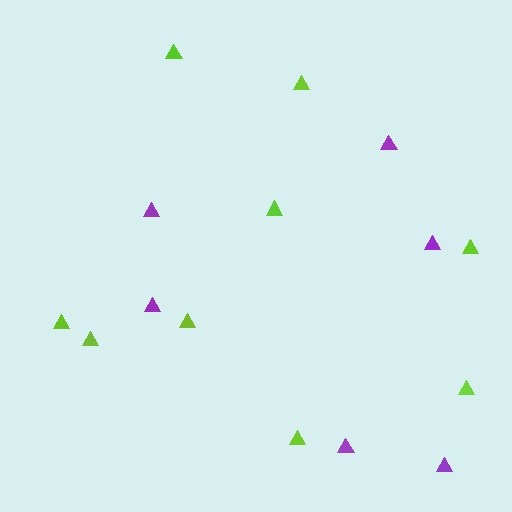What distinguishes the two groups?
There are 2 groups: one group of lime triangles (9) and one group of purple triangles (6).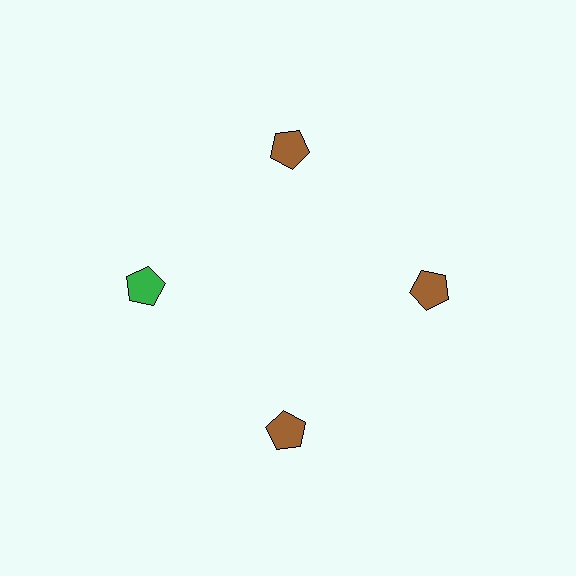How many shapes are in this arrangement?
There are 4 shapes arranged in a ring pattern.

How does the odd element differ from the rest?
It has a different color: green instead of brown.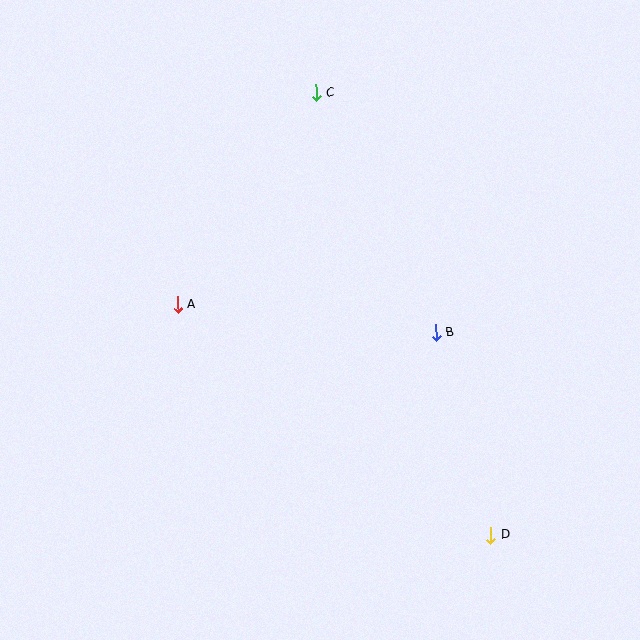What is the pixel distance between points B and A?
The distance between B and A is 260 pixels.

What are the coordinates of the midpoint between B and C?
The midpoint between B and C is at (376, 213).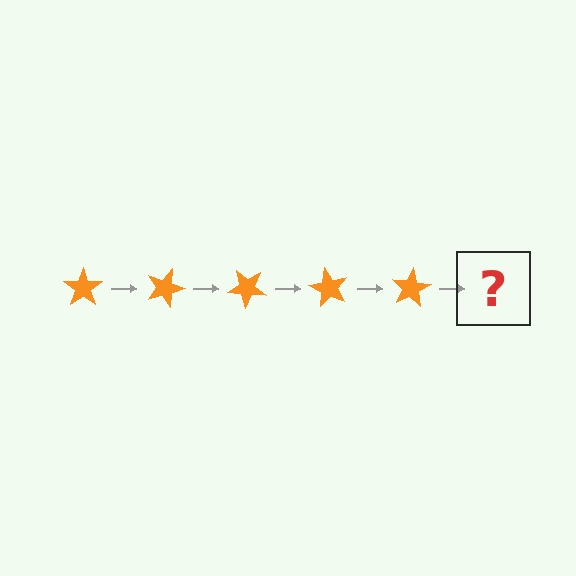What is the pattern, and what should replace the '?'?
The pattern is that the star rotates 20 degrees each step. The '?' should be an orange star rotated 100 degrees.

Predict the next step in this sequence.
The next step is an orange star rotated 100 degrees.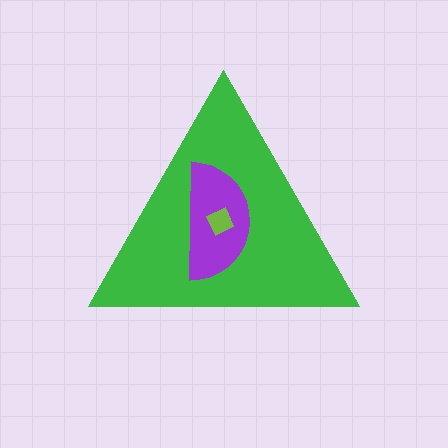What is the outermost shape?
The green triangle.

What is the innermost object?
The lime diamond.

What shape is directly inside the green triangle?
The purple semicircle.